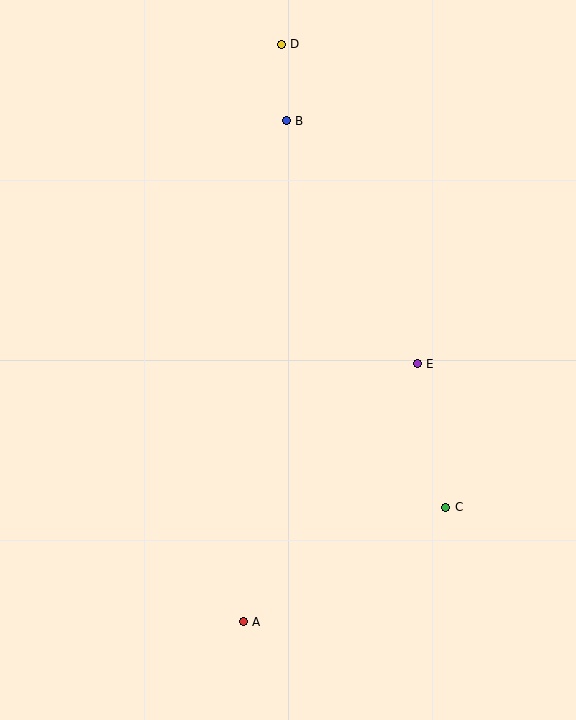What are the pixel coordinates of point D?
Point D is at (281, 44).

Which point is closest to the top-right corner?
Point D is closest to the top-right corner.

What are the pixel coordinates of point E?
Point E is at (417, 364).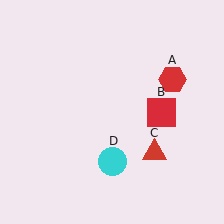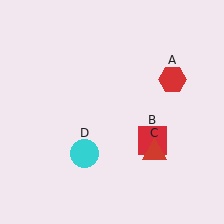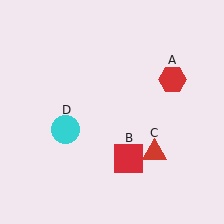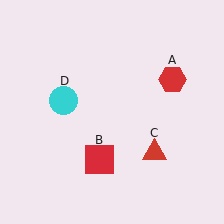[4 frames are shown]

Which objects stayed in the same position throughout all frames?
Red hexagon (object A) and red triangle (object C) remained stationary.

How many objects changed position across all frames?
2 objects changed position: red square (object B), cyan circle (object D).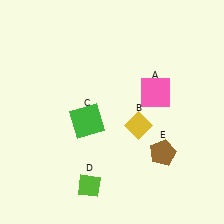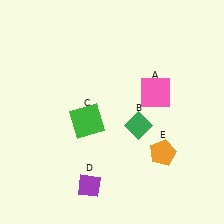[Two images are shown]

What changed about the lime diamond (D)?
In Image 1, D is lime. In Image 2, it changed to purple.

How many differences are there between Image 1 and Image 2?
There are 3 differences between the two images.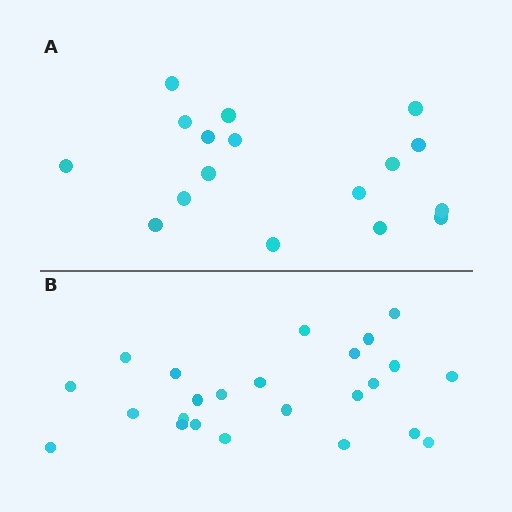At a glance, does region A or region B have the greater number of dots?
Region B (the bottom region) has more dots.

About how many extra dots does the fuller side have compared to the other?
Region B has roughly 8 or so more dots than region A.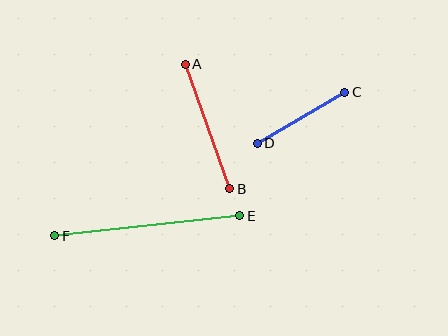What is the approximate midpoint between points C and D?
The midpoint is at approximately (301, 118) pixels.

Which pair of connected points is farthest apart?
Points E and F are farthest apart.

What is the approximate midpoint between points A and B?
The midpoint is at approximately (208, 127) pixels.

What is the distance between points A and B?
The distance is approximately 132 pixels.